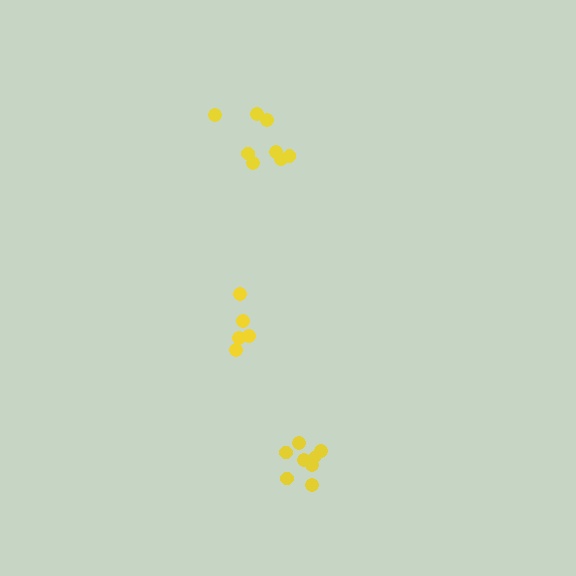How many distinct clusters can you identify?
There are 3 distinct clusters.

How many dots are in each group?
Group 1: 8 dots, Group 2: 5 dots, Group 3: 8 dots (21 total).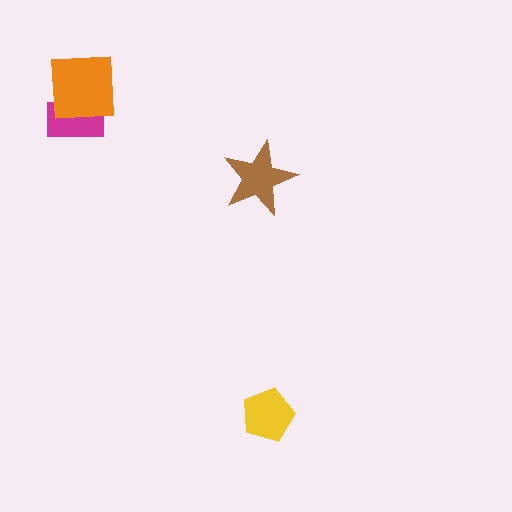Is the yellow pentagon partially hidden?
No, no other shape covers it.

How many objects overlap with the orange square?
1 object overlaps with the orange square.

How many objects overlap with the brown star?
0 objects overlap with the brown star.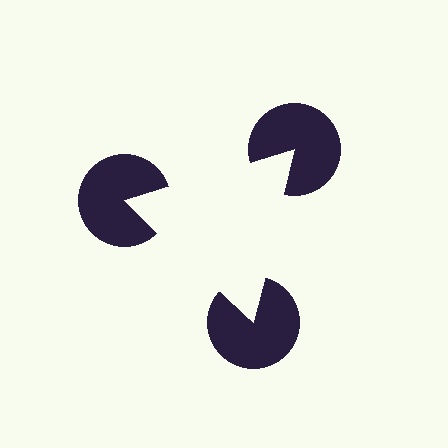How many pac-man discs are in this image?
There are 3 — one at each vertex of the illusory triangle.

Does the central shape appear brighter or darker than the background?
It typically appears slightly brighter than the background, even though no actual brightness change is drawn.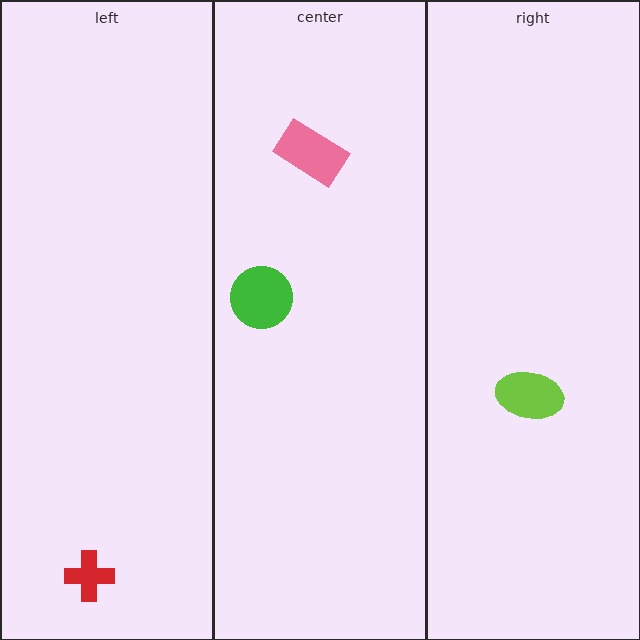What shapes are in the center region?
The green circle, the pink rectangle.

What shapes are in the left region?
The red cross.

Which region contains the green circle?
The center region.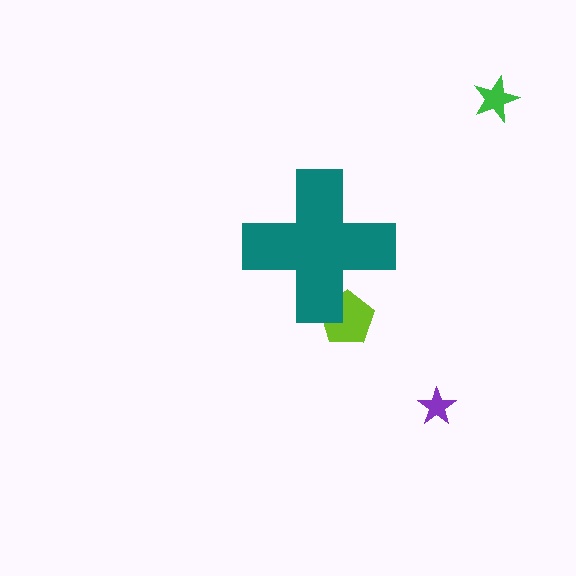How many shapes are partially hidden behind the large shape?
1 shape is partially hidden.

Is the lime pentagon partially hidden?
Yes, the lime pentagon is partially hidden behind the teal cross.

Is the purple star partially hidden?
No, the purple star is fully visible.